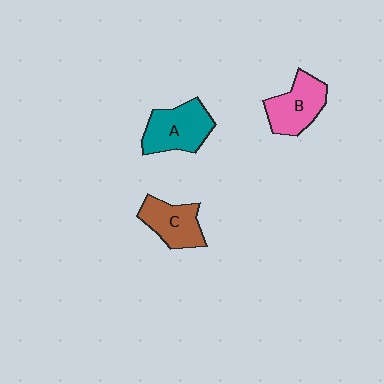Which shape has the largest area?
Shape A (teal).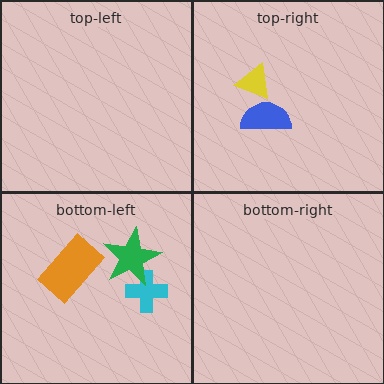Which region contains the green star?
The bottom-left region.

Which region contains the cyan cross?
The bottom-left region.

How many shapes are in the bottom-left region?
3.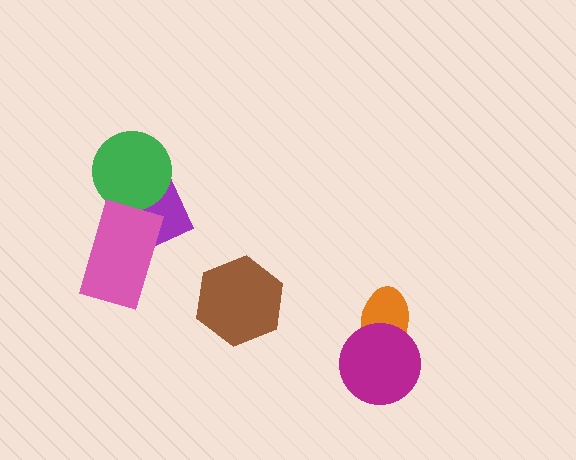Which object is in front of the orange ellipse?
The magenta circle is in front of the orange ellipse.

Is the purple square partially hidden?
Yes, it is partially covered by another shape.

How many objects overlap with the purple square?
2 objects overlap with the purple square.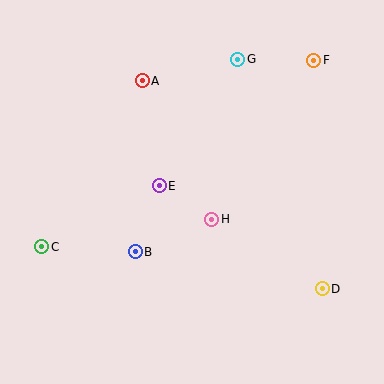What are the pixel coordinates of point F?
Point F is at (314, 60).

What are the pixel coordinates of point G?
Point G is at (238, 59).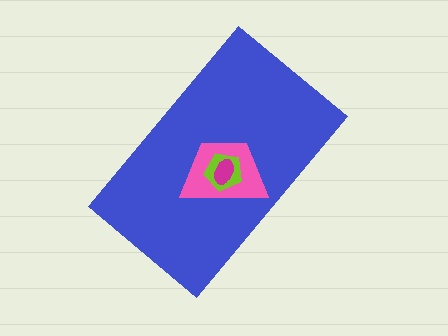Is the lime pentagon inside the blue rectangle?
Yes.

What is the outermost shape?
The blue rectangle.